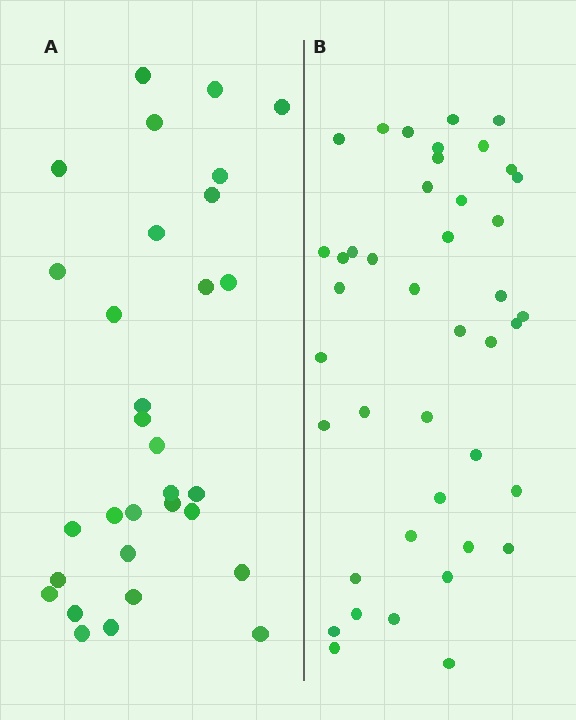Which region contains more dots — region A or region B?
Region B (the right region) has more dots.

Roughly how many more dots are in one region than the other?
Region B has roughly 12 or so more dots than region A.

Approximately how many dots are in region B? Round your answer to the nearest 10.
About 40 dots. (The exact count is 42, which rounds to 40.)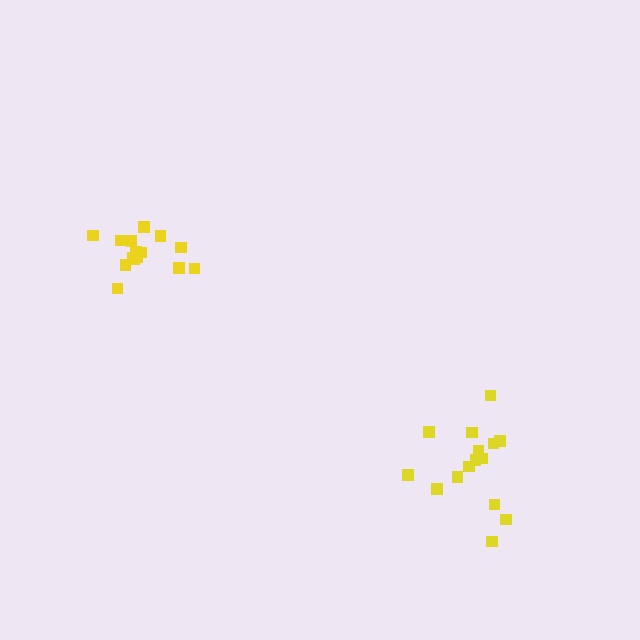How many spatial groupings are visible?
There are 2 spatial groupings.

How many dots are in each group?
Group 1: 15 dots, Group 2: 15 dots (30 total).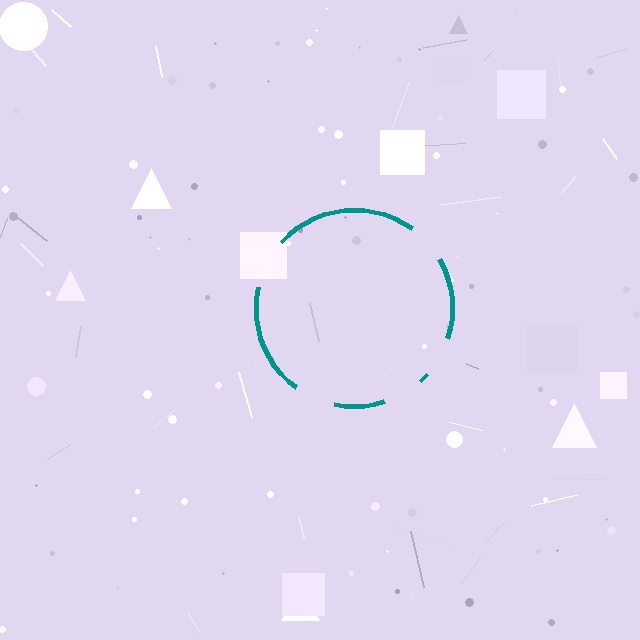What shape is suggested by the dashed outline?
The dashed outline suggests a circle.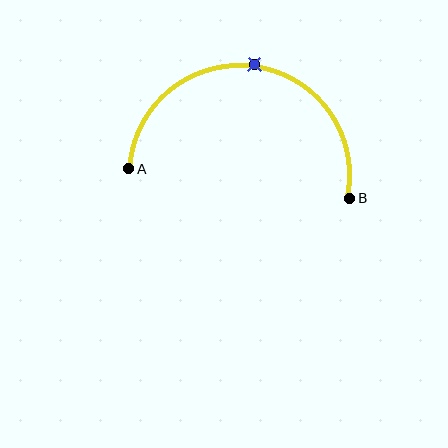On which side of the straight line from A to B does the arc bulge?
The arc bulges above the straight line connecting A and B.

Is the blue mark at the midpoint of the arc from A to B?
Yes. The blue mark lies on the arc at equal arc-length from both A and B — it is the arc midpoint.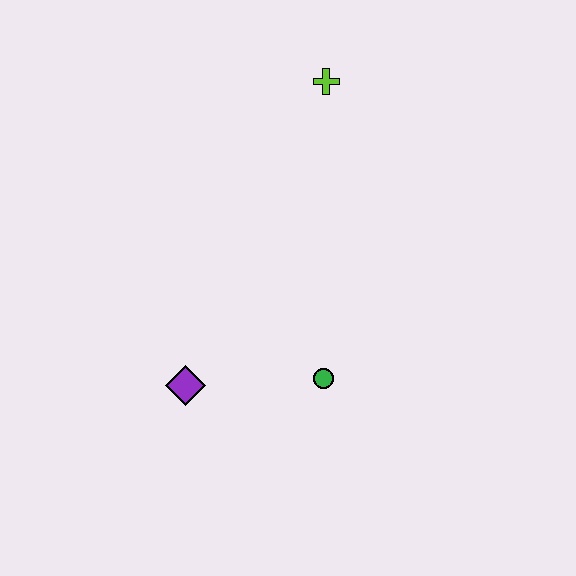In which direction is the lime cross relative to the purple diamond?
The lime cross is above the purple diamond.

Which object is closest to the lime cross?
The green circle is closest to the lime cross.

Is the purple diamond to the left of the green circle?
Yes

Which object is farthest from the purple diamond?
The lime cross is farthest from the purple diamond.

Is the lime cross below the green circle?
No